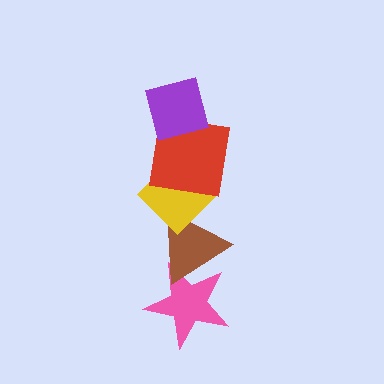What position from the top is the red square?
The red square is 2nd from the top.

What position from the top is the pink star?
The pink star is 5th from the top.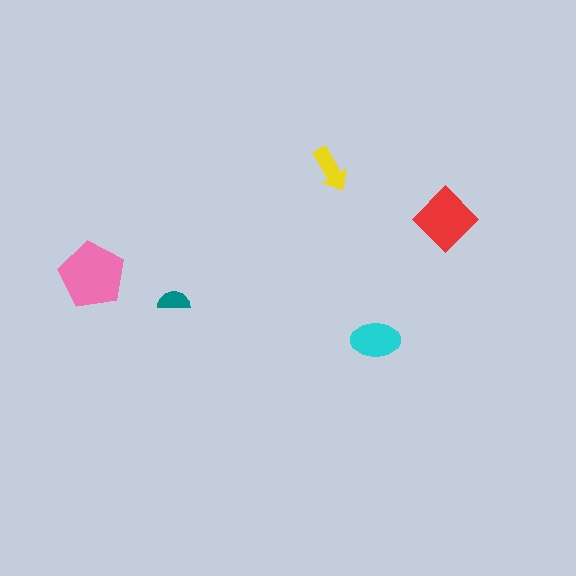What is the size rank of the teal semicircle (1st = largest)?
5th.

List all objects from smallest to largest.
The teal semicircle, the yellow arrow, the cyan ellipse, the red diamond, the pink pentagon.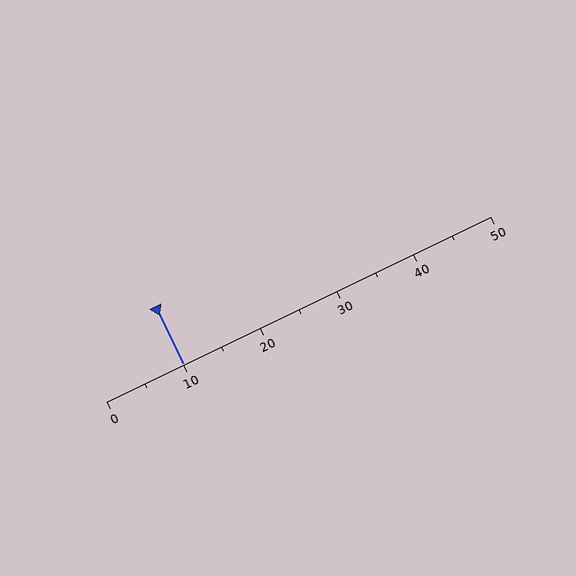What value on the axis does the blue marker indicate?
The marker indicates approximately 10.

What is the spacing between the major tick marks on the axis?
The major ticks are spaced 10 apart.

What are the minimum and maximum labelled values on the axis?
The axis runs from 0 to 50.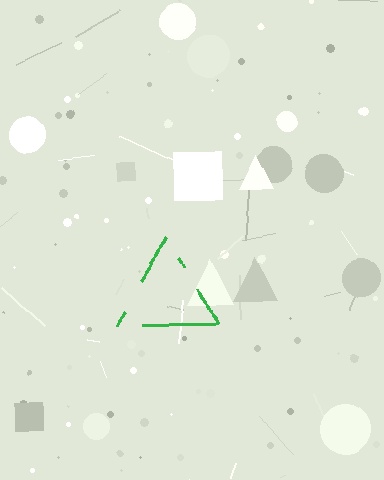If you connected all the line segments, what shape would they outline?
They would outline a triangle.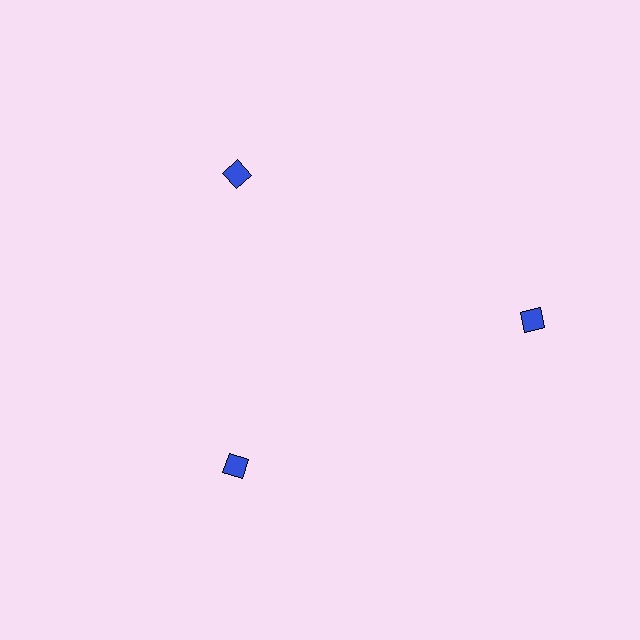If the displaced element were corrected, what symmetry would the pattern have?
It would have 3-fold rotational symmetry — the pattern would map onto itself every 120 degrees.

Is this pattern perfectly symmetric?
No. The 3 blue diamonds are arranged in a ring, but one element near the 3 o'clock position is pushed outward from the center, breaking the 3-fold rotational symmetry.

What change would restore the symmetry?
The symmetry would be restored by moving it inward, back onto the ring so that all 3 diamonds sit at equal angles and equal distance from the center.